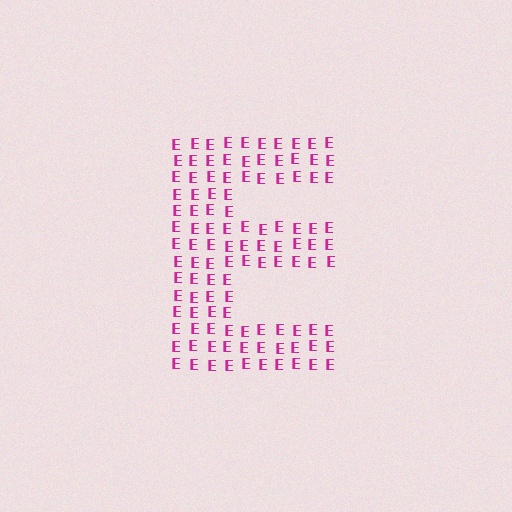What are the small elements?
The small elements are letter E's.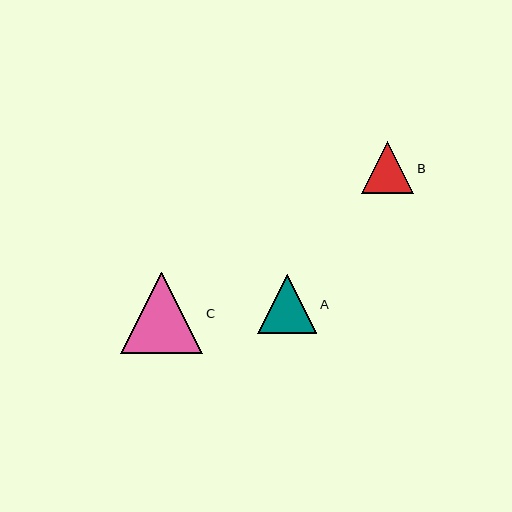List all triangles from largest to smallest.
From largest to smallest: C, A, B.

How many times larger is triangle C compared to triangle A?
Triangle C is approximately 1.4 times the size of triangle A.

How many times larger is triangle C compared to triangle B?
Triangle C is approximately 1.6 times the size of triangle B.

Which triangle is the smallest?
Triangle B is the smallest with a size of approximately 52 pixels.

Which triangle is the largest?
Triangle C is the largest with a size of approximately 82 pixels.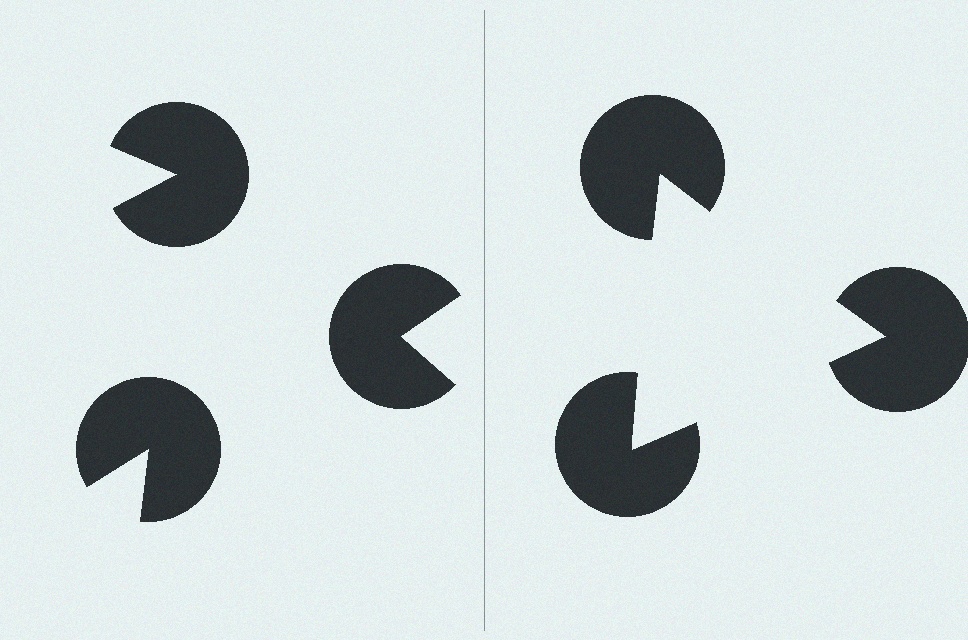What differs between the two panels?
The pac-man discs are positioned identically on both sides; only the wedge orientations differ. On the right they align to a triangle; on the left they are misaligned.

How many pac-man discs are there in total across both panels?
6 — 3 on each side.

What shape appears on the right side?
An illusory triangle.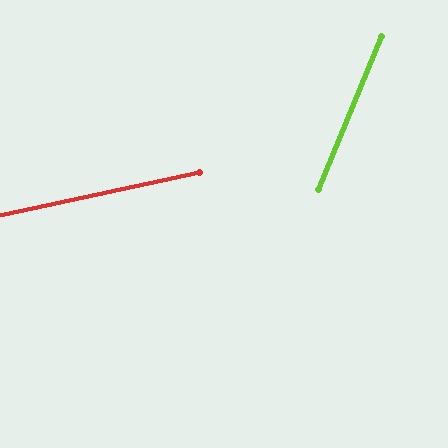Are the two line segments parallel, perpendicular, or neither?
Neither parallel nor perpendicular — they differ by about 55°.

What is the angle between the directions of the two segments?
Approximately 55 degrees.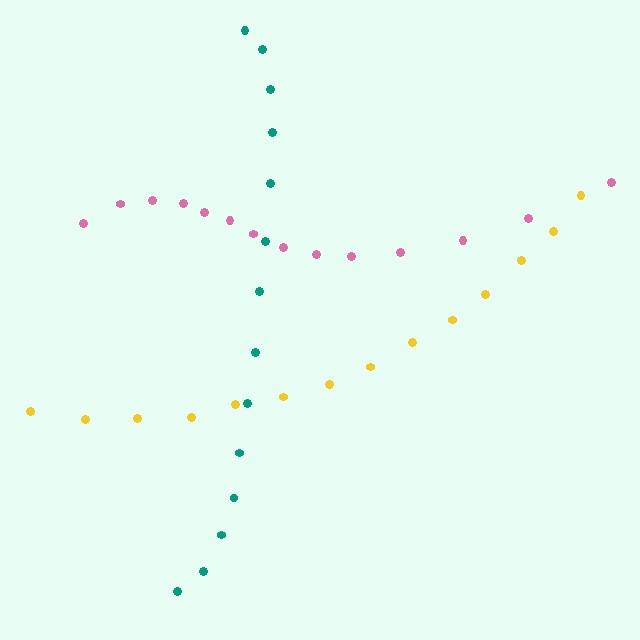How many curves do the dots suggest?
There are 3 distinct paths.